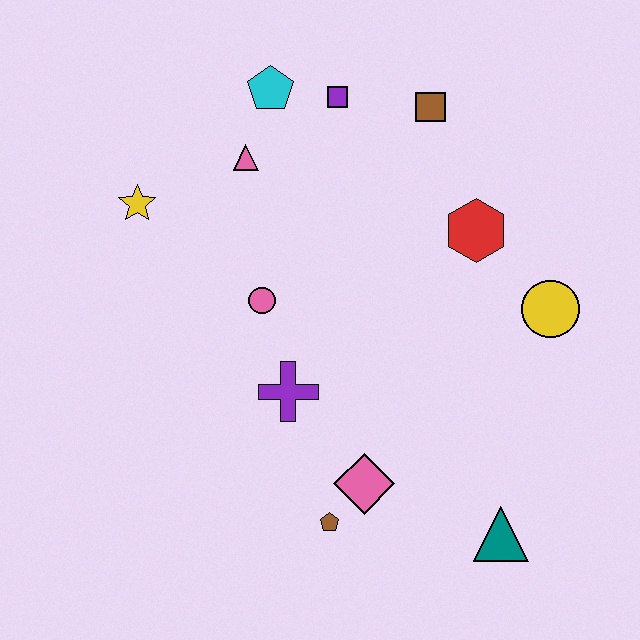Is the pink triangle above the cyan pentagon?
No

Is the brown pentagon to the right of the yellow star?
Yes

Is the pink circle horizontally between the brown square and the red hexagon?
No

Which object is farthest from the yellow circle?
The yellow star is farthest from the yellow circle.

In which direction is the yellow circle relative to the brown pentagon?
The yellow circle is to the right of the brown pentagon.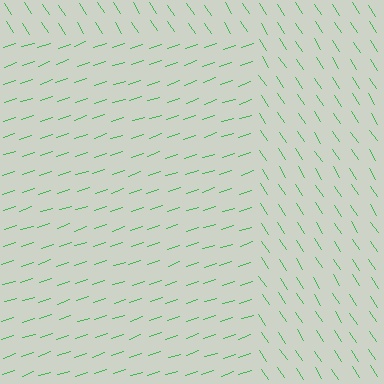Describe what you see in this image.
The image is filled with small green line segments. A rectangle region in the image has lines oriented differently from the surrounding lines, creating a visible texture boundary.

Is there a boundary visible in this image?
Yes, there is a texture boundary formed by a change in line orientation.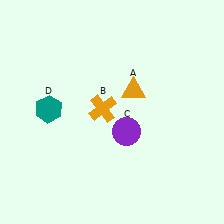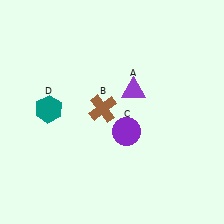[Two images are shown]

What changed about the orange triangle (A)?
In Image 1, A is orange. In Image 2, it changed to purple.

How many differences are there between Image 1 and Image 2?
There are 2 differences between the two images.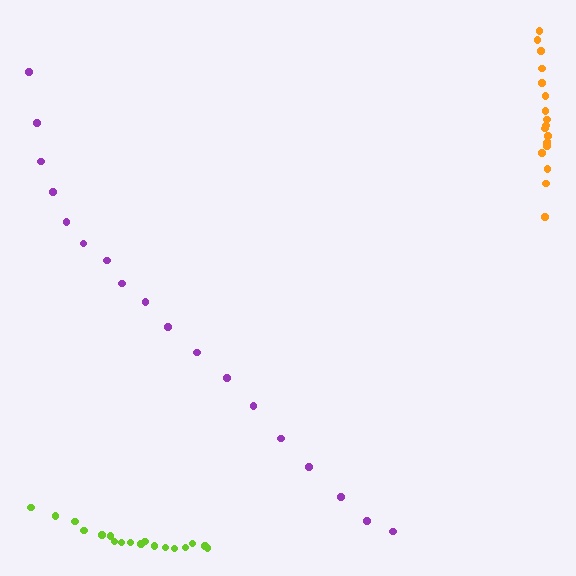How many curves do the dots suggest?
There are 3 distinct paths.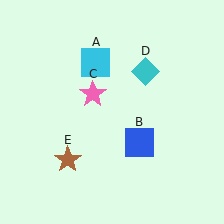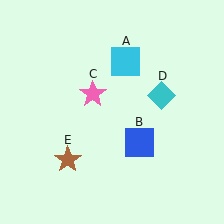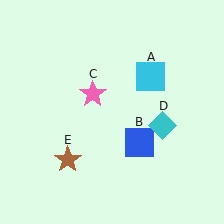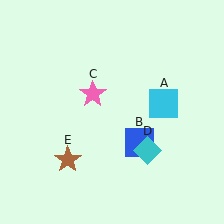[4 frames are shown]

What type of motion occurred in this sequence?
The cyan square (object A), cyan diamond (object D) rotated clockwise around the center of the scene.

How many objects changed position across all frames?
2 objects changed position: cyan square (object A), cyan diamond (object D).